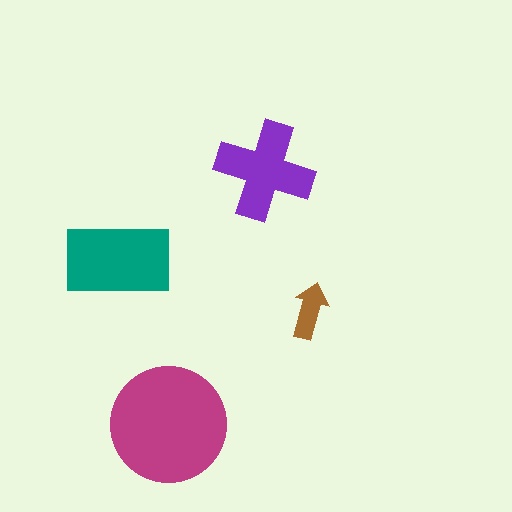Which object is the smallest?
The brown arrow.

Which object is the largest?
The magenta circle.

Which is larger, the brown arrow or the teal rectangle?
The teal rectangle.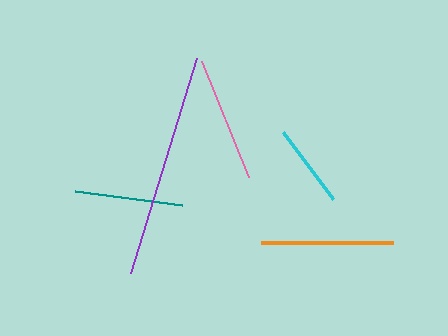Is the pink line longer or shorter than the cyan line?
The pink line is longer than the cyan line.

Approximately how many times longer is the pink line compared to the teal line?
The pink line is approximately 1.2 times the length of the teal line.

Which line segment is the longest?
The purple line is the longest at approximately 224 pixels.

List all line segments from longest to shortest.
From longest to shortest: purple, orange, pink, teal, cyan.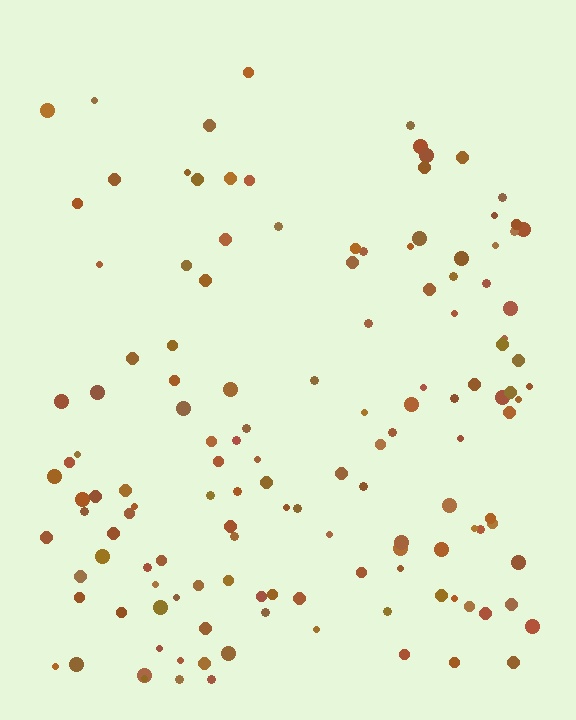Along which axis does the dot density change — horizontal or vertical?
Vertical.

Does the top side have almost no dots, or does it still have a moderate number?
Still a moderate number, just noticeably fewer than the bottom.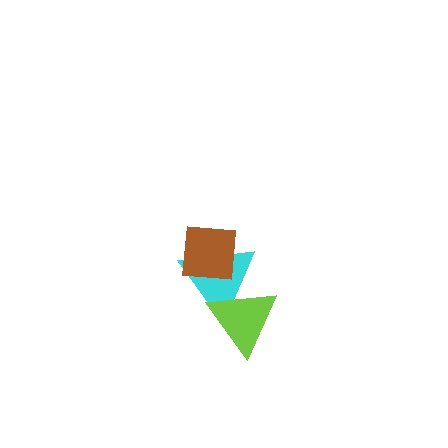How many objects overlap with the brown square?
1 object overlaps with the brown square.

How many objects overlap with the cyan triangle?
2 objects overlap with the cyan triangle.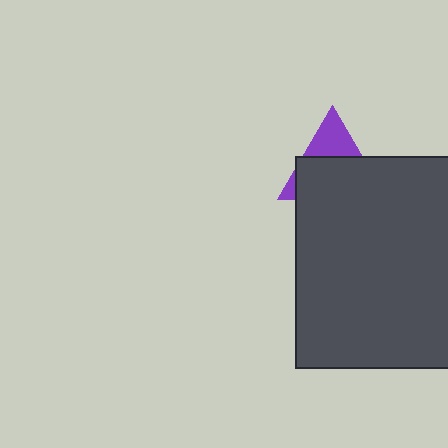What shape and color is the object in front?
The object in front is a dark gray rectangle.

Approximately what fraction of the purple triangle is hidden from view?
Roughly 66% of the purple triangle is hidden behind the dark gray rectangle.